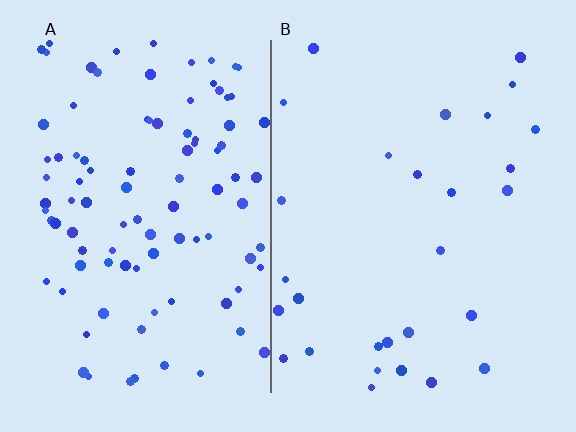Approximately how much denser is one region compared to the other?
Approximately 3.5× — region A over region B.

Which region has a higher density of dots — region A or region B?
A (the left).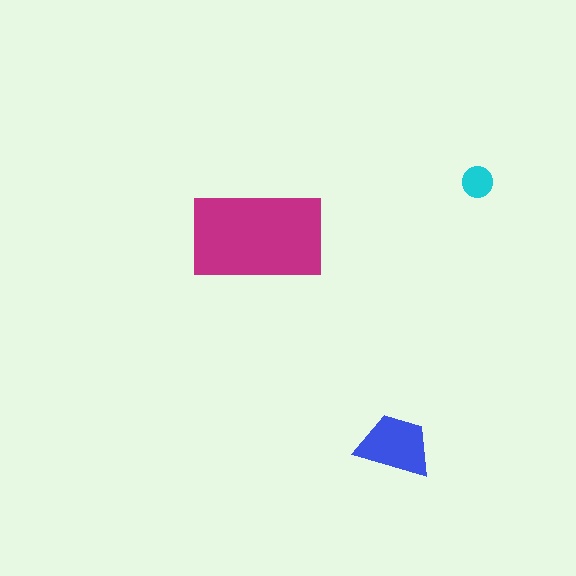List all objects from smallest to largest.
The cyan circle, the blue trapezoid, the magenta rectangle.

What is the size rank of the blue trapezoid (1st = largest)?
2nd.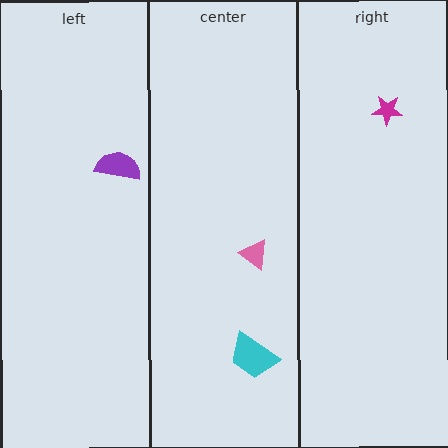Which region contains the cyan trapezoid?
The center region.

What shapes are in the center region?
The cyan trapezoid, the pink triangle.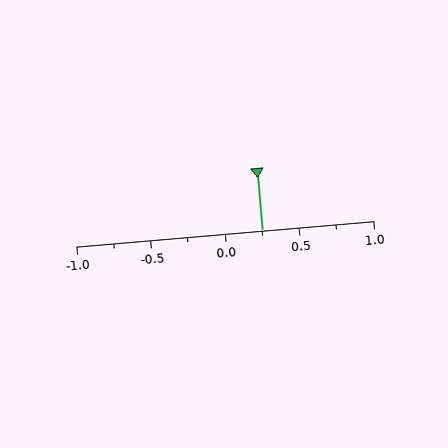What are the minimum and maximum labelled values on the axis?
The axis runs from -1.0 to 1.0.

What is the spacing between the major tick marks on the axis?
The major ticks are spaced 0.5 apart.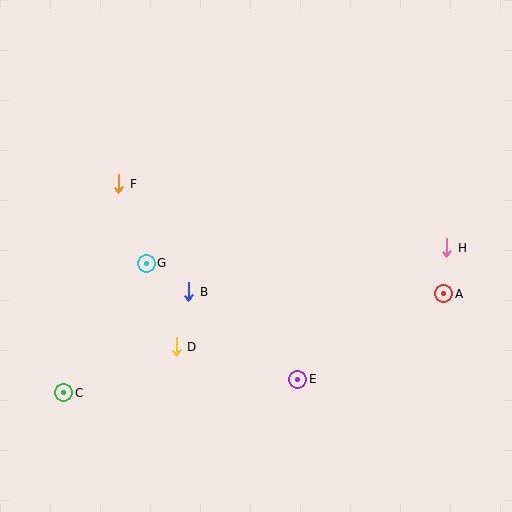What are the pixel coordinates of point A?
Point A is at (444, 294).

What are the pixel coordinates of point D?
Point D is at (176, 347).